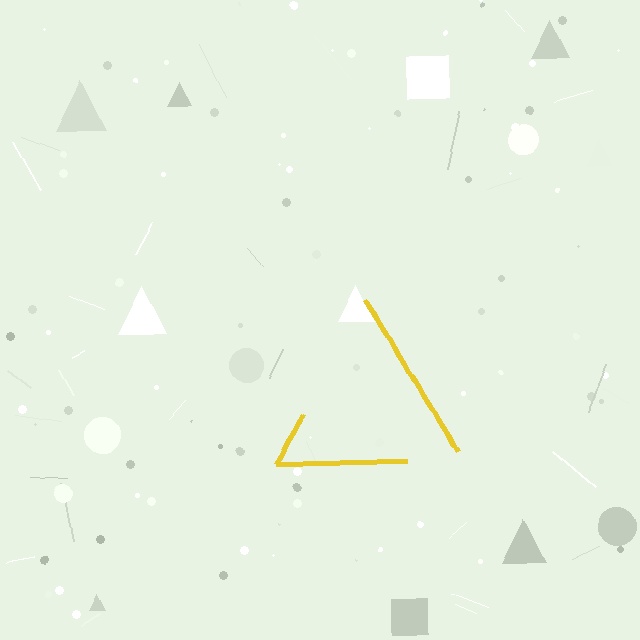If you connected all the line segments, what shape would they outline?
They would outline a triangle.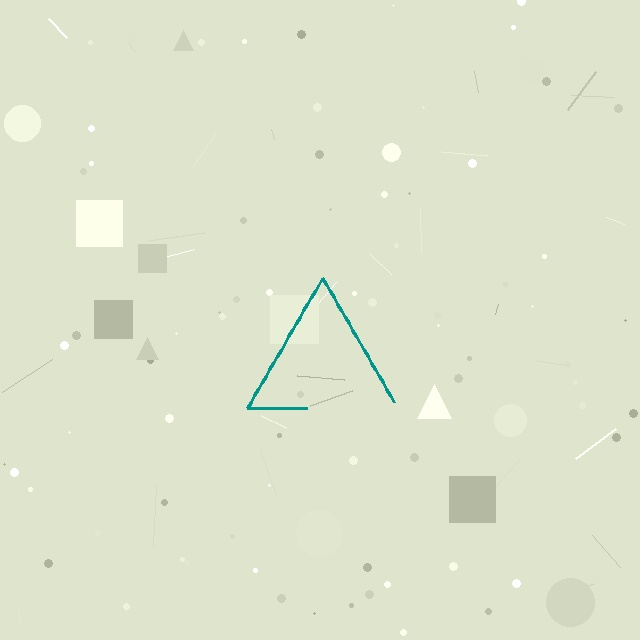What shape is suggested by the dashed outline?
The dashed outline suggests a triangle.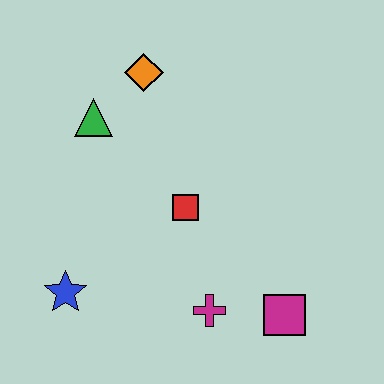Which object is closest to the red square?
The magenta cross is closest to the red square.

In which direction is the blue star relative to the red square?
The blue star is to the left of the red square.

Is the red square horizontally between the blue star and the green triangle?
No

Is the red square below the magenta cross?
No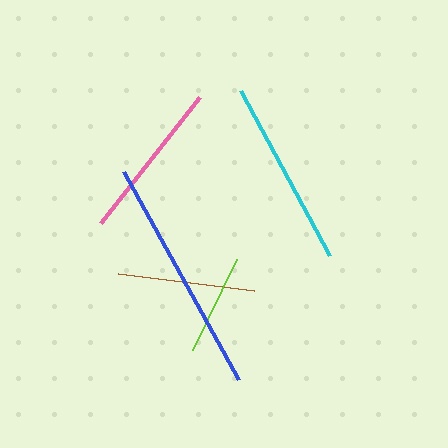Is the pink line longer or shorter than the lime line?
The pink line is longer than the lime line.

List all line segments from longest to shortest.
From longest to shortest: blue, cyan, pink, brown, lime.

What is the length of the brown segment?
The brown segment is approximately 137 pixels long.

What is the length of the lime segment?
The lime segment is approximately 100 pixels long.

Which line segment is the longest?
The blue line is the longest at approximately 238 pixels.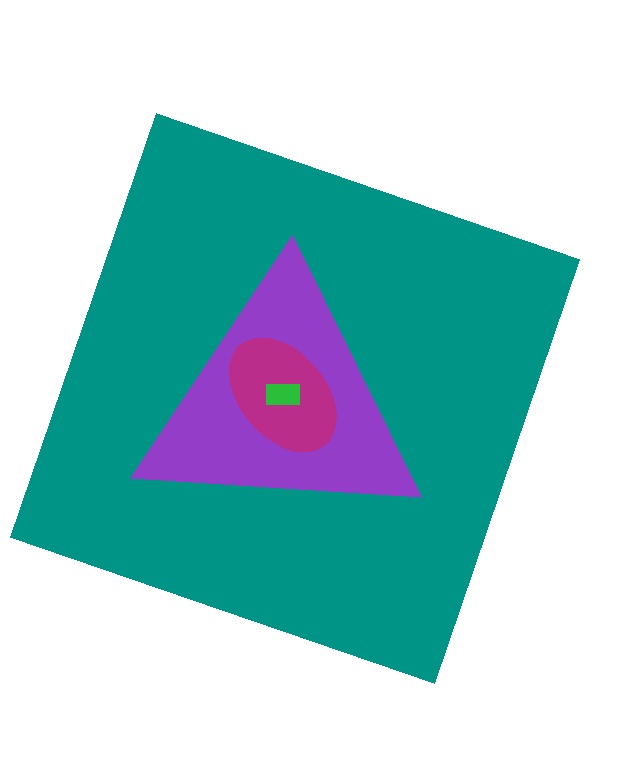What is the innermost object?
The green rectangle.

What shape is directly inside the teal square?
The purple triangle.